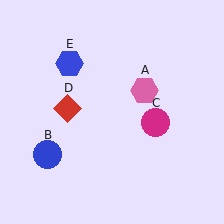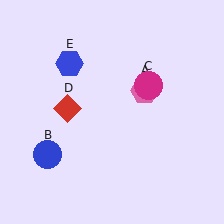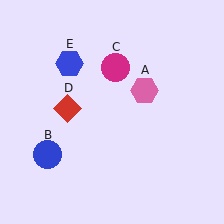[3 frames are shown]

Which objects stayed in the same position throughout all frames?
Pink hexagon (object A) and blue circle (object B) and red diamond (object D) and blue hexagon (object E) remained stationary.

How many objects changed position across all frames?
1 object changed position: magenta circle (object C).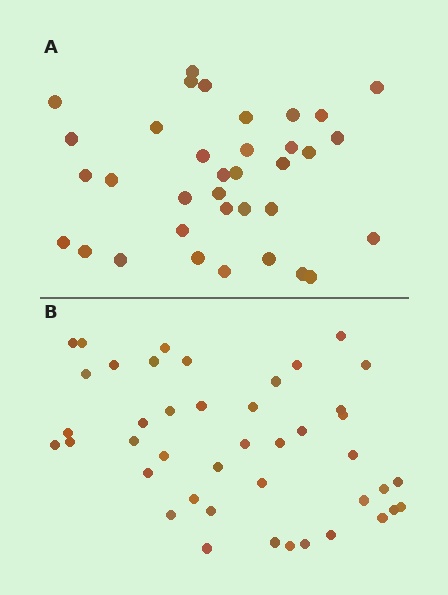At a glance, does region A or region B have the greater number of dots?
Region B (the bottom region) has more dots.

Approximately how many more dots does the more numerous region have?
Region B has roughly 8 or so more dots than region A.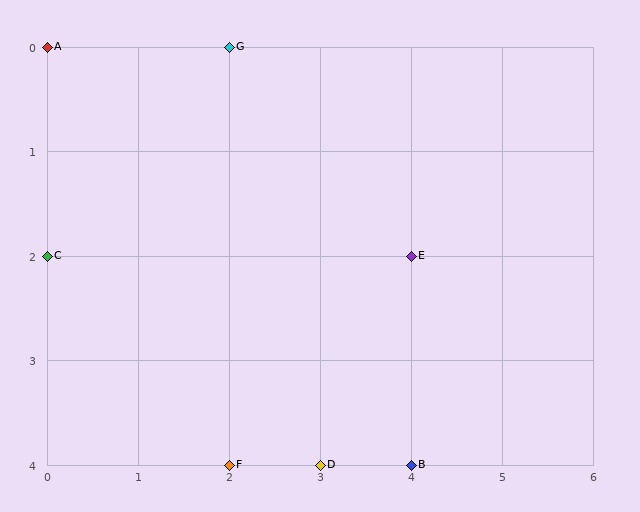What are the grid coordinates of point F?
Point F is at grid coordinates (2, 4).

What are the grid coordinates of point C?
Point C is at grid coordinates (0, 2).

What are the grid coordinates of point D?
Point D is at grid coordinates (3, 4).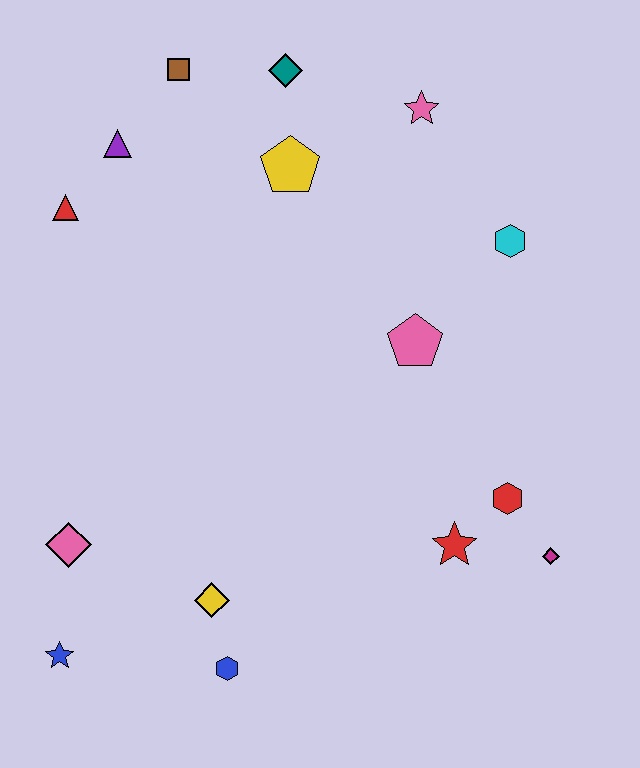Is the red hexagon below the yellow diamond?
No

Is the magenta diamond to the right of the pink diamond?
Yes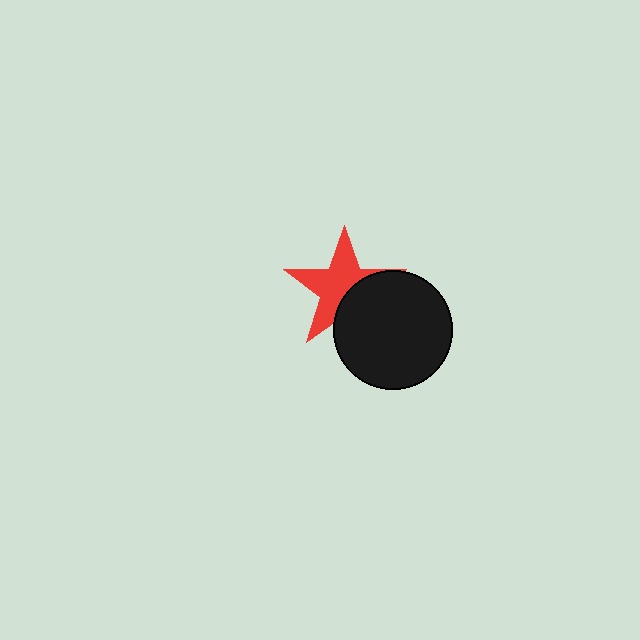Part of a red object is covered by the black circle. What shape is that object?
It is a star.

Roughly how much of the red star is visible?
About half of it is visible (roughly 61%).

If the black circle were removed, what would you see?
You would see the complete red star.